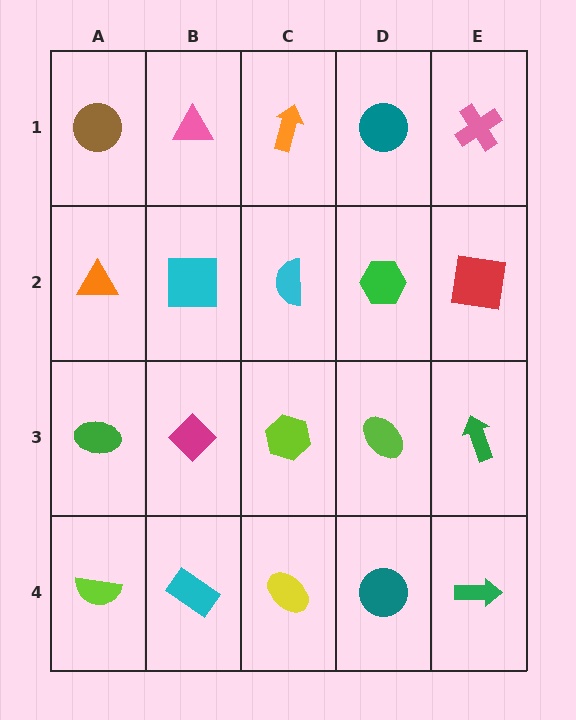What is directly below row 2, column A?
A green ellipse.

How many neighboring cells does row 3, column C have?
4.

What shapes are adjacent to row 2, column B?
A pink triangle (row 1, column B), a magenta diamond (row 3, column B), an orange triangle (row 2, column A), a cyan semicircle (row 2, column C).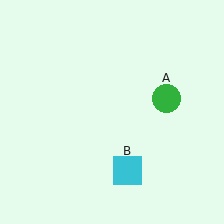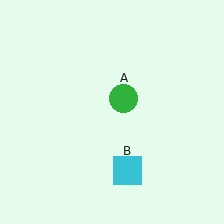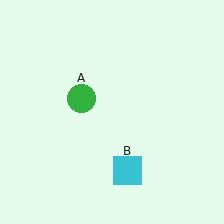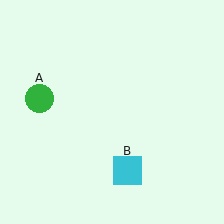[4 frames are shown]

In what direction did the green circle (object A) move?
The green circle (object A) moved left.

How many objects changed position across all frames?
1 object changed position: green circle (object A).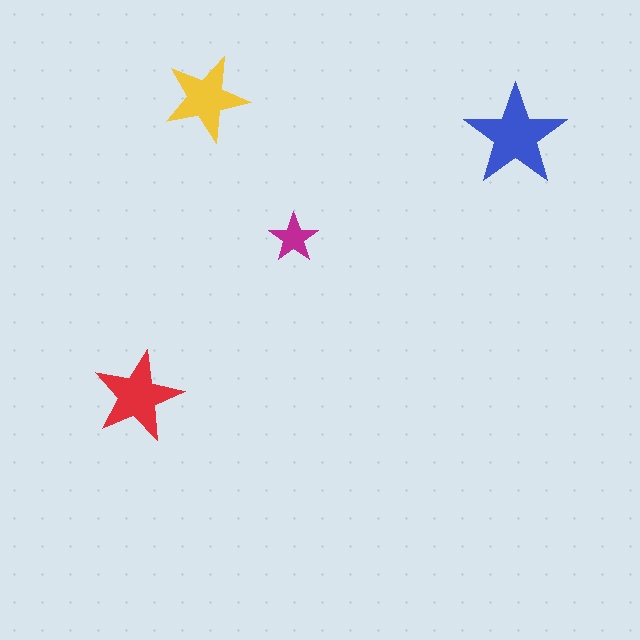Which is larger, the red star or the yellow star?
The red one.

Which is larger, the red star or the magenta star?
The red one.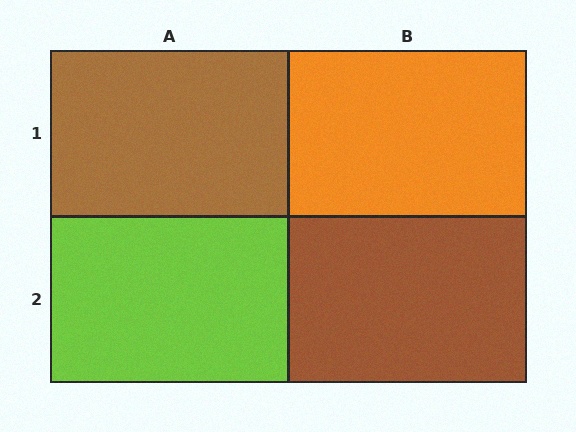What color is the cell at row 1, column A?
Brown.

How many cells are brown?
2 cells are brown.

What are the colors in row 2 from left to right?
Lime, brown.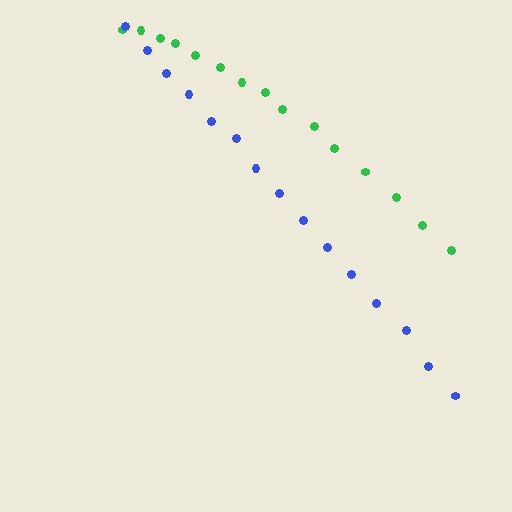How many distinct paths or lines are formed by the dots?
There are 2 distinct paths.